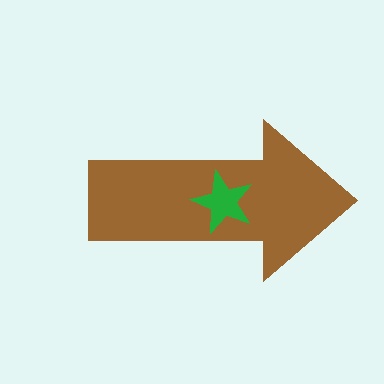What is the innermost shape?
The green star.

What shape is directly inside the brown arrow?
The green star.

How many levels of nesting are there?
2.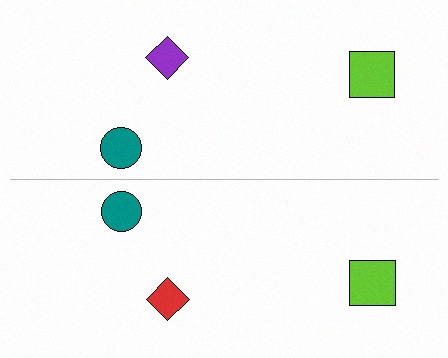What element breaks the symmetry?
The red diamond on the bottom side breaks the symmetry — its mirror counterpart is purple.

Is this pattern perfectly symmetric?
No, the pattern is not perfectly symmetric. The red diamond on the bottom side breaks the symmetry — its mirror counterpart is purple.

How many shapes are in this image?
There are 6 shapes in this image.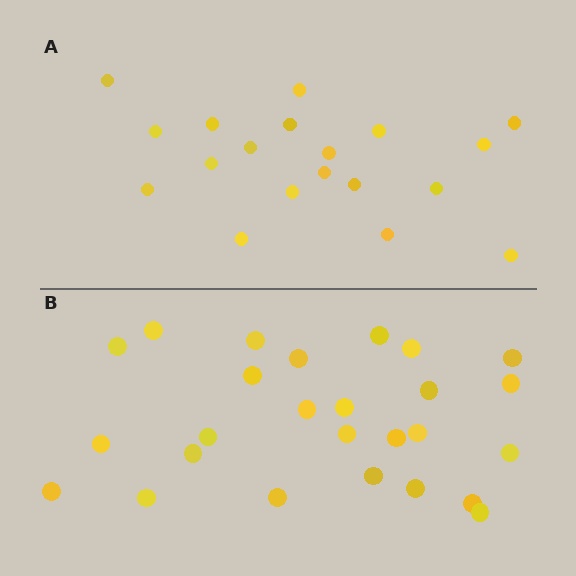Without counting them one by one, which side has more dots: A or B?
Region B (the bottom region) has more dots.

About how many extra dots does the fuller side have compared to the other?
Region B has roughly 8 or so more dots than region A.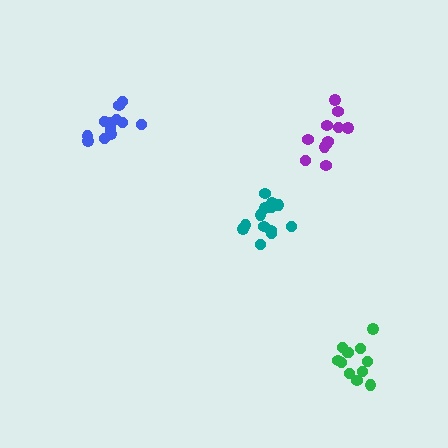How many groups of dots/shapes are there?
There are 4 groups.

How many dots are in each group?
Group 1: 11 dots, Group 2: 13 dots, Group 3: 13 dots, Group 4: 12 dots (49 total).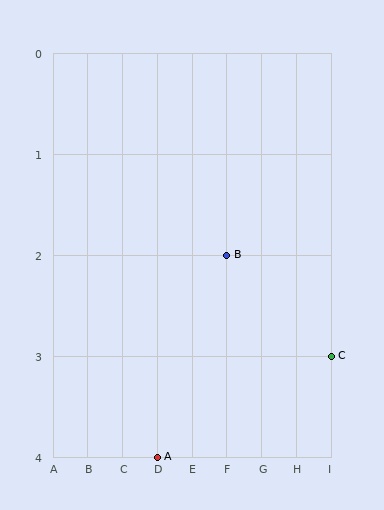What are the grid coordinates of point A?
Point A is at grid coordinates (D, 4).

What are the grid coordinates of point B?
Point B is at grid coordinates (F, 2).